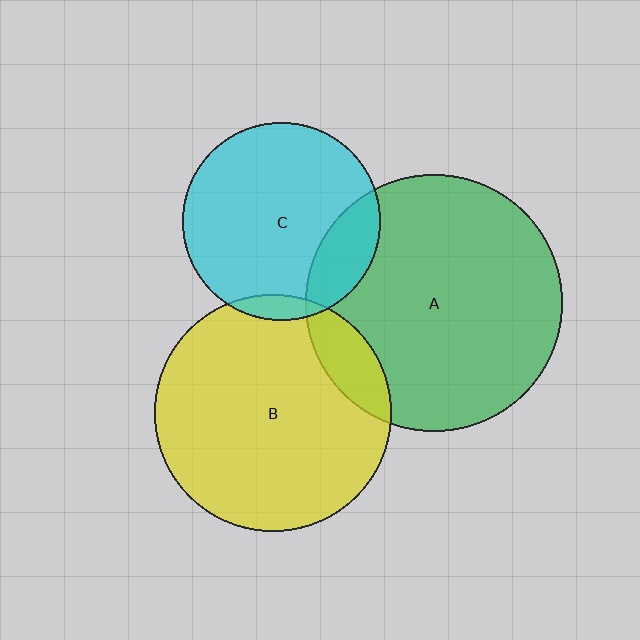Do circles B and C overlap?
Yes.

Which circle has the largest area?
Circle A (green).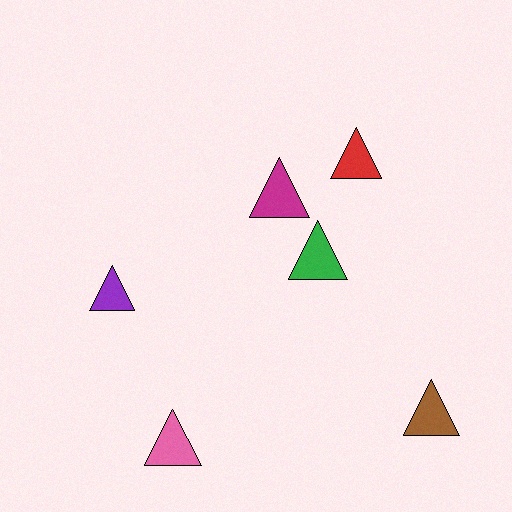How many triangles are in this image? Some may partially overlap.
There are 6 triangles.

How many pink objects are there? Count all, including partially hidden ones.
There is 1 pink object.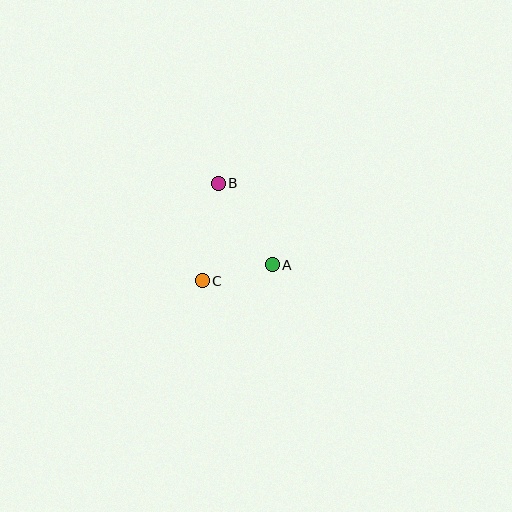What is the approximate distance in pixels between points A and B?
The distance between A and B is approximately 98 pixels.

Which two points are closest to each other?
Points A and C are closest to each other.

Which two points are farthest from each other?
Points B and C are farthest from each other.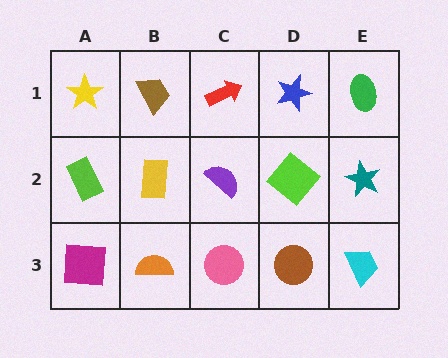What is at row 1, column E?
A green ellipse.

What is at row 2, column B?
A yellow rectangle.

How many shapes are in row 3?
5 shapes.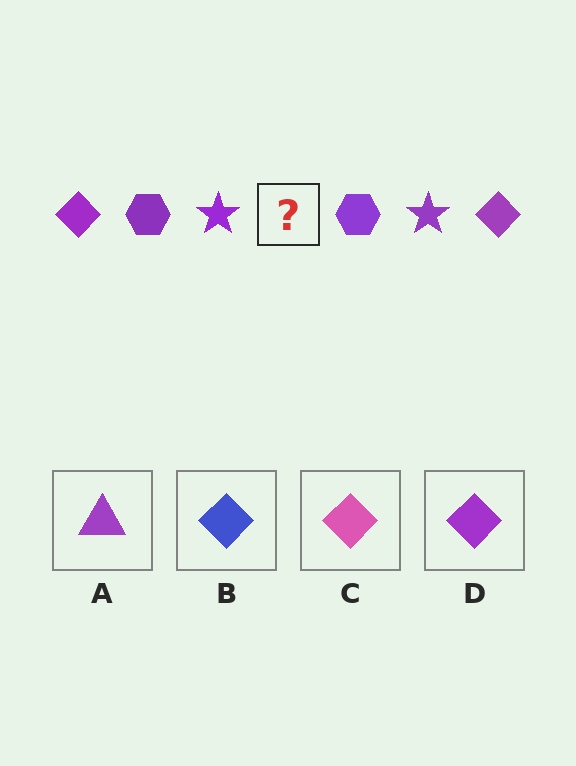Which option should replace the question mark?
Option D.